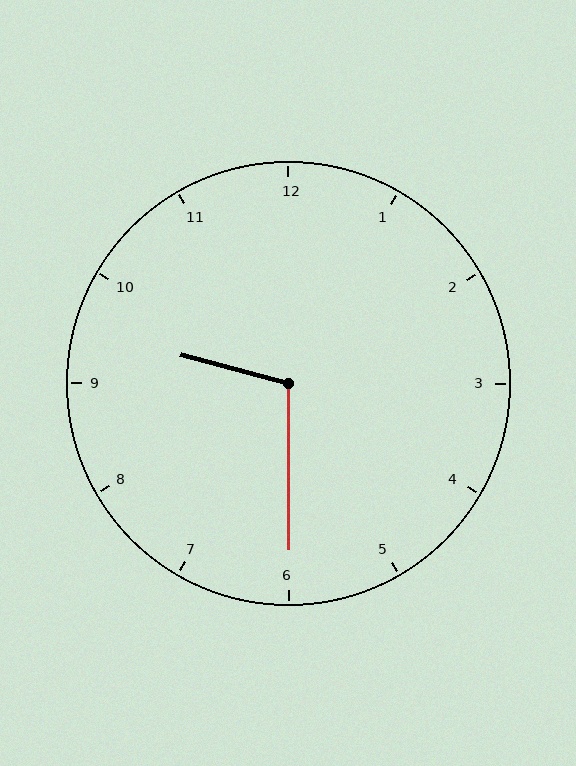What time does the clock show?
9:30.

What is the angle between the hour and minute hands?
Approximately 105 degrees.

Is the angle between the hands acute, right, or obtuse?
It is obtuse.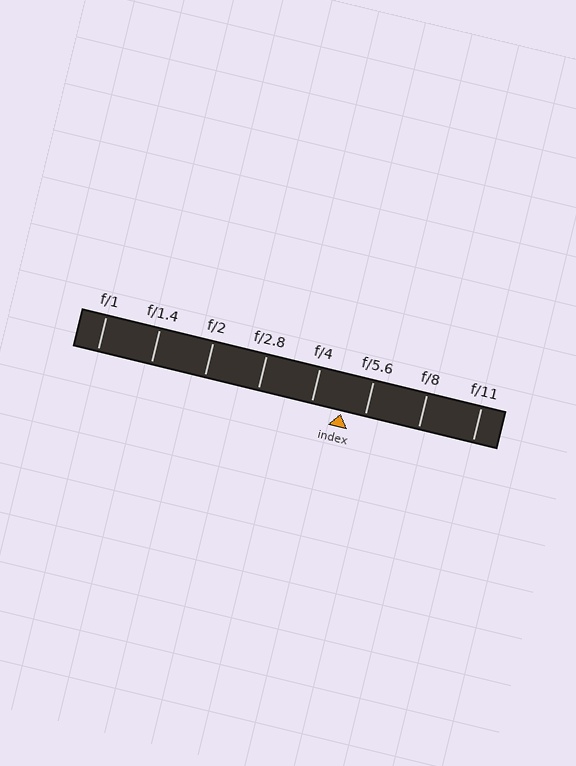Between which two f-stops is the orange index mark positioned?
The index mark is between f/4 and f/5.6.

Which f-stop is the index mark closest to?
The index mark is closest to f/5.6.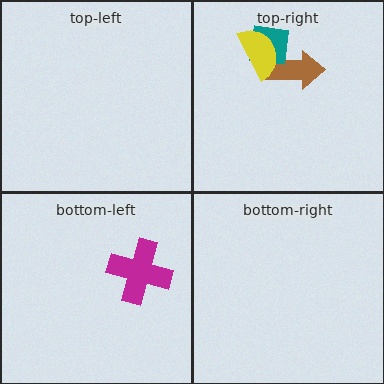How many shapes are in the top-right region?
3.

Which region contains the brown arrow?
The top-right region.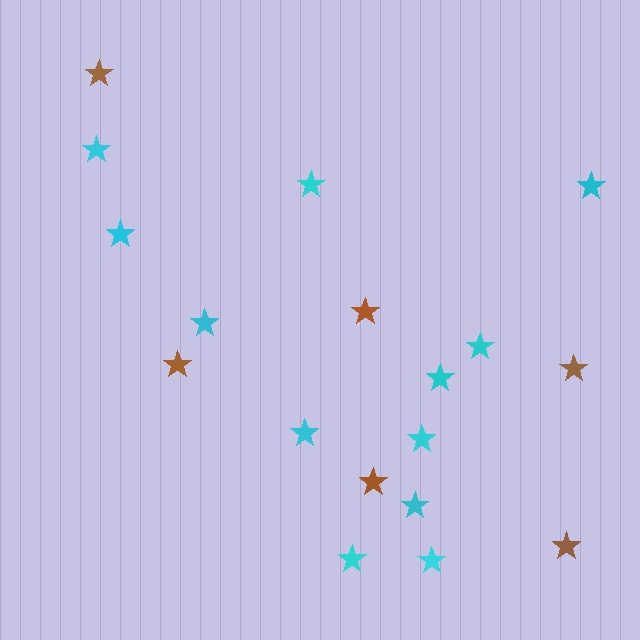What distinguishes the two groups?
There are 2 groups: one group of cyan stars (12) and one group of brown stars (6).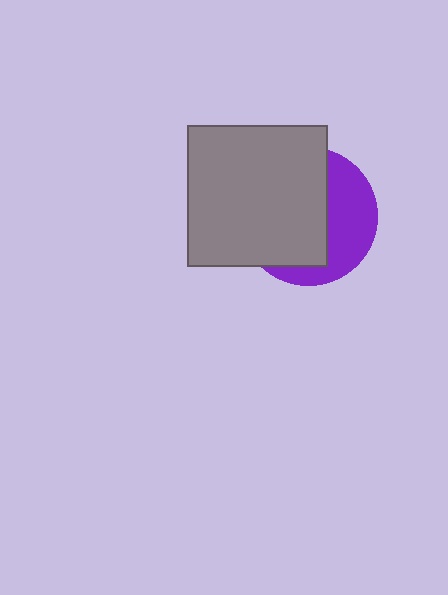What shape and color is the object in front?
The object in front is a gray square.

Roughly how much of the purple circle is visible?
A small part of it is visible (roughly 39%).